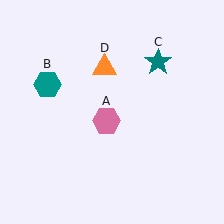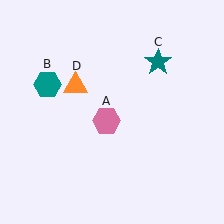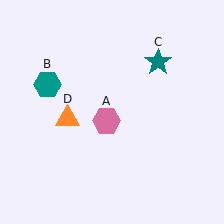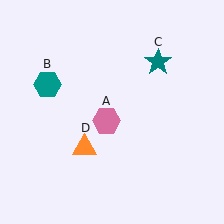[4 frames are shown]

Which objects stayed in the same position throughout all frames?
Pink hexagon (object A) and teal hexagon (object B) and teal star (object C) remained stationary.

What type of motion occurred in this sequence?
The orange triangle (object D) rotated counterclockwise around the center of the scene.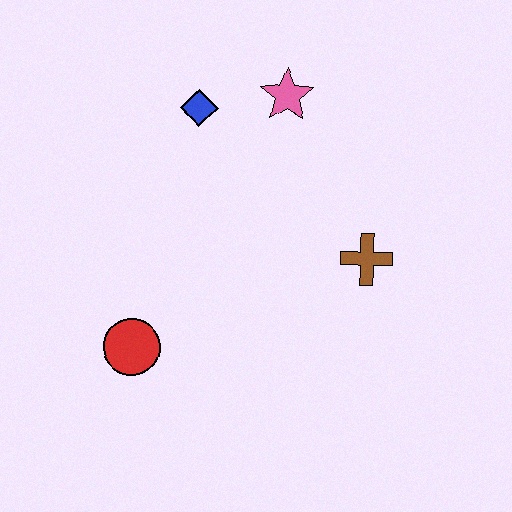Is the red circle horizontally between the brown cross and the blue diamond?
No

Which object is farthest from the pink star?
The red circle is farthest from the pink star.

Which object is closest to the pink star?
The blue diamond is closest to the pink star.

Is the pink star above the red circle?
Yes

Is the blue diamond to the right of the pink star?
No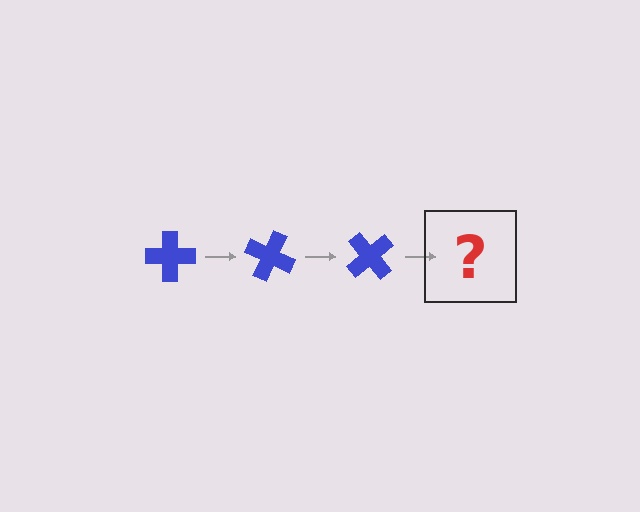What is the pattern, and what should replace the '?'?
The pattern is that the cross rotates 25 degrees each step. The '?' should be a blue cross rotated 75 degrees.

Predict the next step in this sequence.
The next step is a blue cross rotated 75 degrees.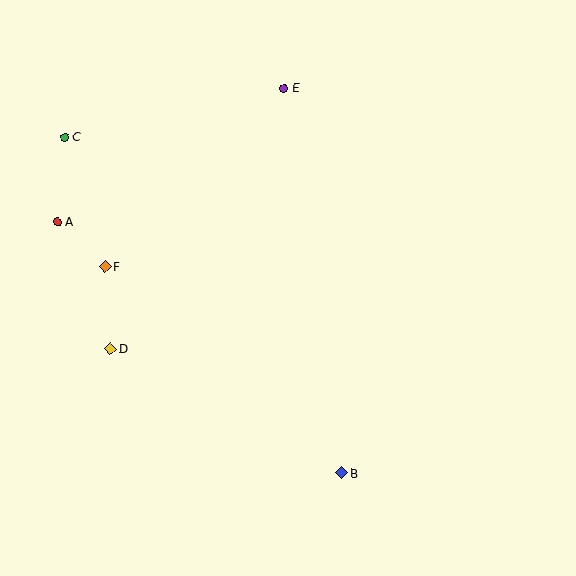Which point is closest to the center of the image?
Point F at (105, 266) is closest to the center.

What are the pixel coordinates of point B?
Point B is at (342, 473).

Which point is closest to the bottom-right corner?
Point B is closest to the bottom-right corner.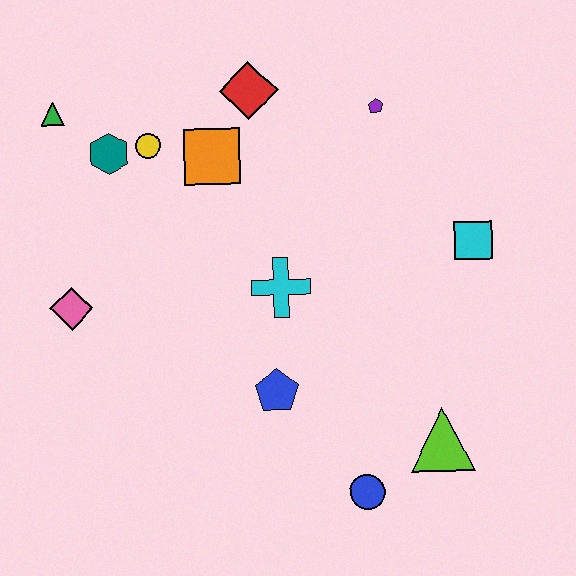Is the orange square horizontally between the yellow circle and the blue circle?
Yes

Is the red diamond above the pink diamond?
Yes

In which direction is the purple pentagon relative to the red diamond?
The purple pentagon is to the right of the red diamond.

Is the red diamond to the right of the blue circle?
No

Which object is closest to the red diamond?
The orange square is closest to the red diamond.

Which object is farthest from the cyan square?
The green triangle is farthest from the cyan square.